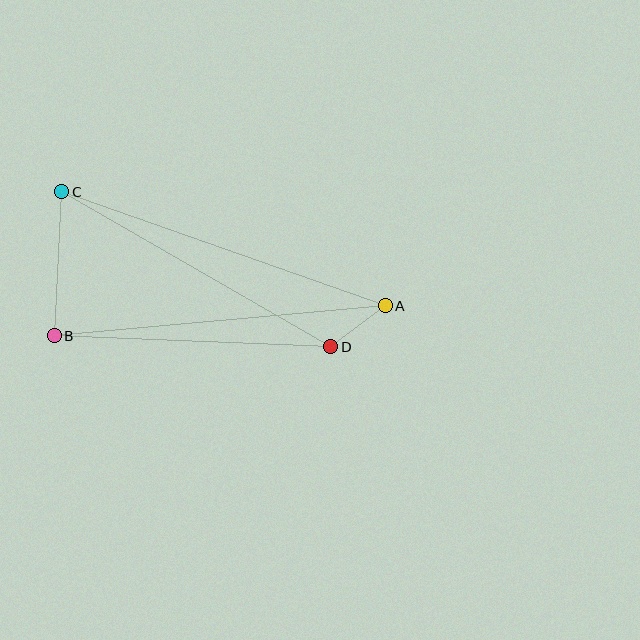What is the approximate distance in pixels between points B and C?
The distance between B and C is approximately 144 pixels.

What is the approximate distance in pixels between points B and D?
The distance between B and D is approximately 276 pixels.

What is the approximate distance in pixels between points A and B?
The distance between A and B is approximately 332 pixels.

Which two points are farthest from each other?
Points A and C are farthest from each other.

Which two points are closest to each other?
Points A and D are closest to each other.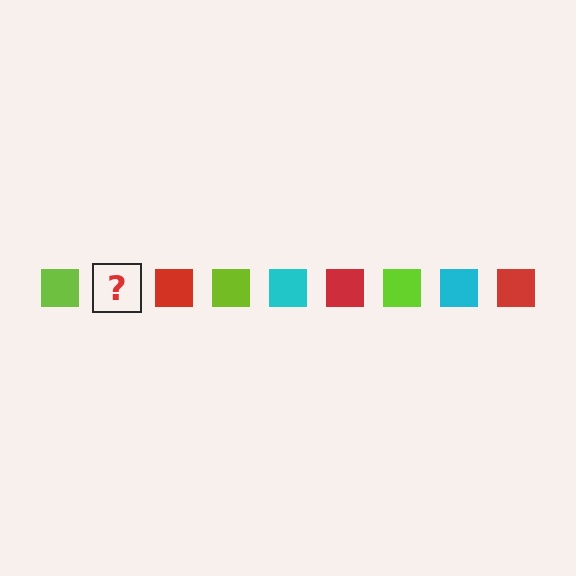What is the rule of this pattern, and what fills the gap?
The rule is that the pattern cycles through lime, cyan, red squares. The gap should be filled with a cyan square.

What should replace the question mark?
The question mark should be replaced with a cyan square.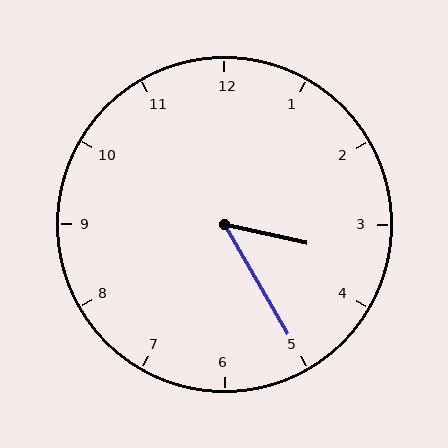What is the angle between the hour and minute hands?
Approximately 48 degrees.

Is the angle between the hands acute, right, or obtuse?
It is acute.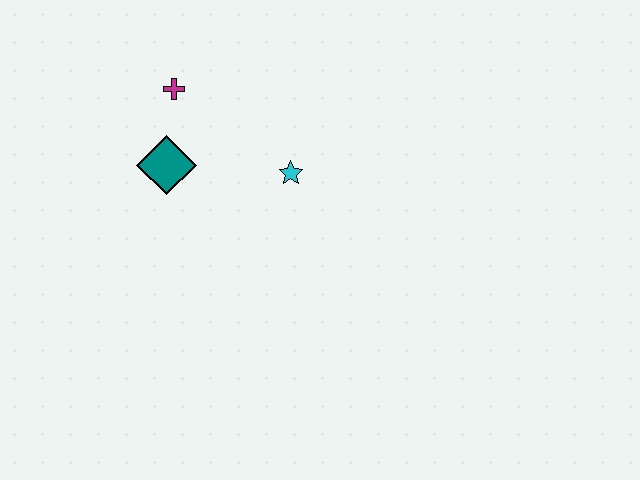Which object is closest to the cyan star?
The teal diamond is closest to the cyan star.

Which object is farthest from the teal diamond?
The cyan star is farthest from the teal diamond.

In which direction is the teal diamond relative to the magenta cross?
The teal diamond is below the magenta cross.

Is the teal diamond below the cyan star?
No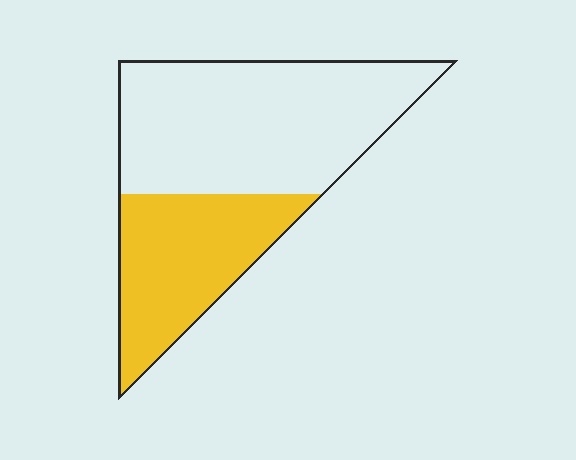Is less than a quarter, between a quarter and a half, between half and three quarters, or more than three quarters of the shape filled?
Between a quarter and a half.